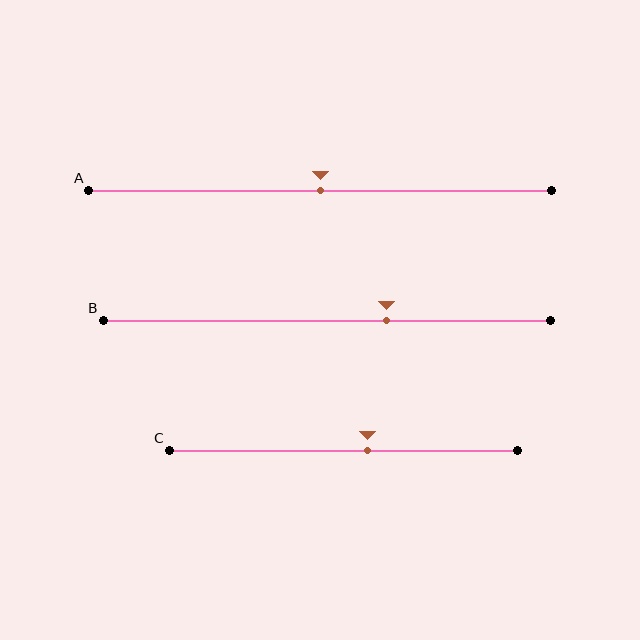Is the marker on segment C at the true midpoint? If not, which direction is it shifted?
No, the marker on segment C is shifted to the right by about 7% of the segment length.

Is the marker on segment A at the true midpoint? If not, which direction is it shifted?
Yes, the marker on segment A is at the true midpoint.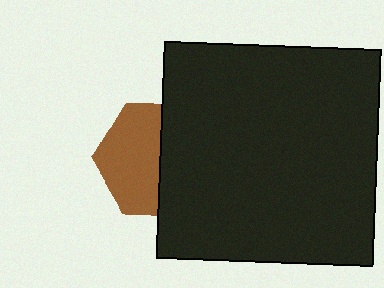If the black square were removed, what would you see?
You would see the complete brown hexagon.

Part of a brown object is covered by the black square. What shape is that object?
It is a hexagon.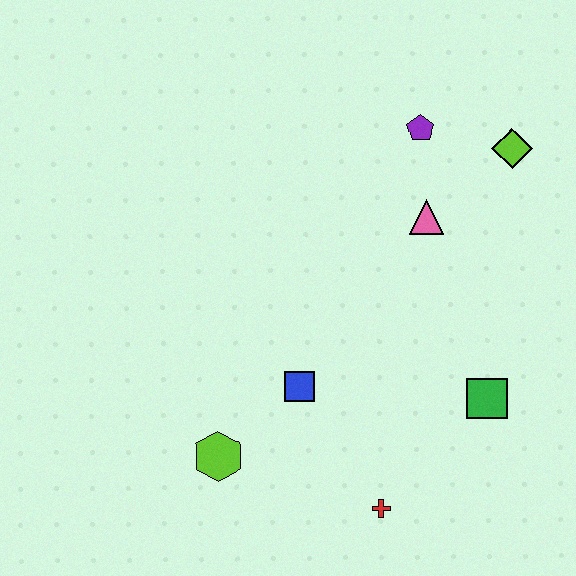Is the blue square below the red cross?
No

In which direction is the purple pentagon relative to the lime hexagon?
The purple pentagon is above the lime hexagon.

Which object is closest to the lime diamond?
The purple pentagon is closest to the lime diamond.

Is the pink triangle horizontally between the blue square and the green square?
Yes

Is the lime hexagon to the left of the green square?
Yes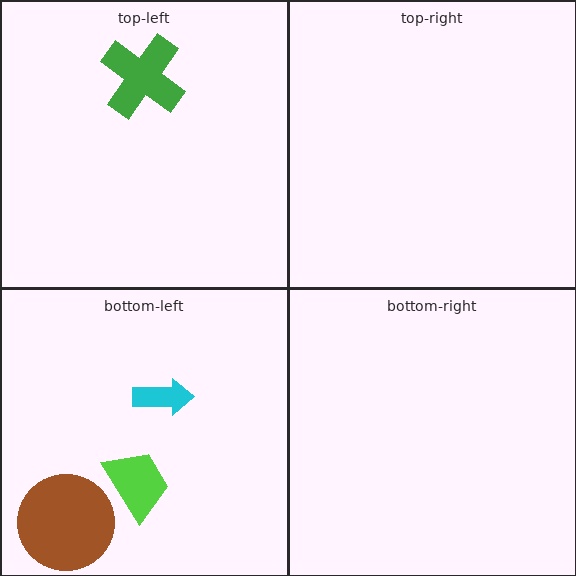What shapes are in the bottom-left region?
The brown circle, the cyan arrow, the lime trapezoid.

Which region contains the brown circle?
The bottom-left region.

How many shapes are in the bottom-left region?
3.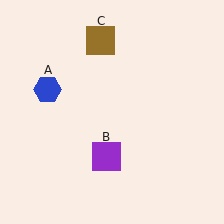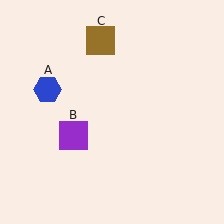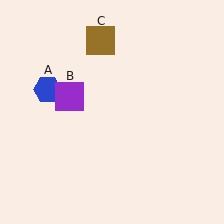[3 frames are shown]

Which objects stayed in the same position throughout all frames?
Blue hexagon (object A) and brown square (object C) remained stationary.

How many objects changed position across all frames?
1 object changed position: purple square (object B).